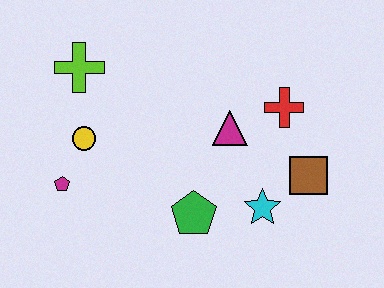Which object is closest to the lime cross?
The yellow circle is closest to the lime cross.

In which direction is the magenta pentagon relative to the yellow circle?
The magenta pentagon is below the yellow circle.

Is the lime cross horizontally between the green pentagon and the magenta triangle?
No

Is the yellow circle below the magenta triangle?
Yes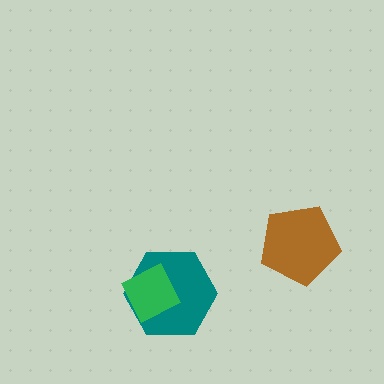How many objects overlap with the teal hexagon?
1 object overlaps with the teal hexagon.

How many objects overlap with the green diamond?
1 object overlaps with the green diamond.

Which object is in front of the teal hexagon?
The green diamond is in front of the teal hexagon.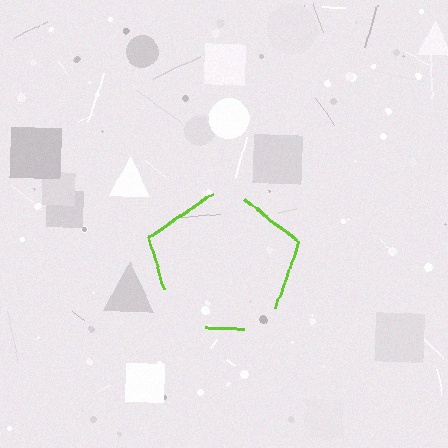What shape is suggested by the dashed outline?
The dashed outline suggests a pentagon.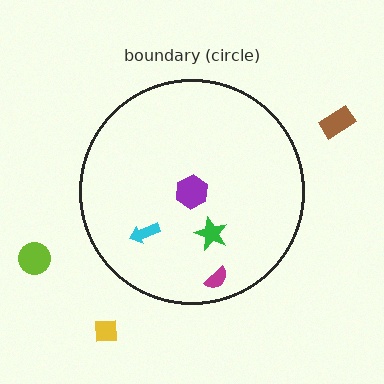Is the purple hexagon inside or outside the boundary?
Inside.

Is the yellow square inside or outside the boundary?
Outside.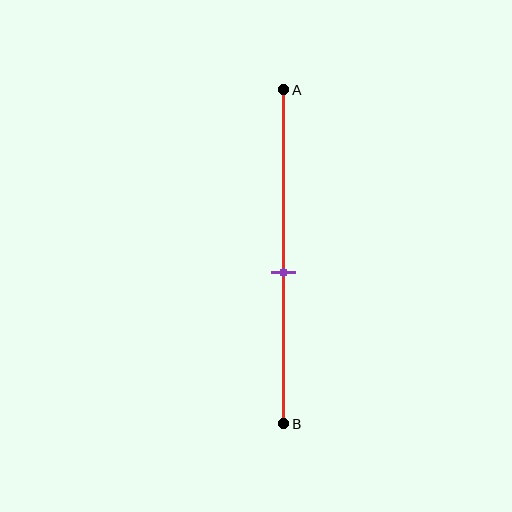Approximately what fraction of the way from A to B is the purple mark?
The purple mark is approximately 55% of the way from A to B.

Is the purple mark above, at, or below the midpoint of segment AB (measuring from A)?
The purple mark is below the midpoint of segment AB.